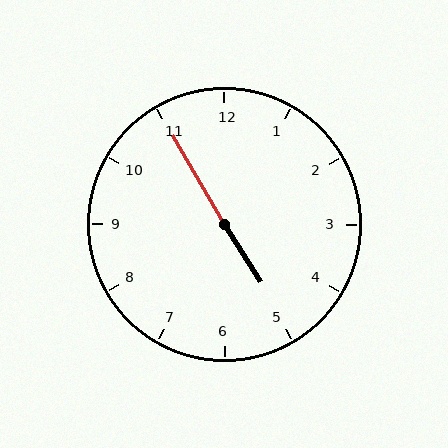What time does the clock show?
4:55.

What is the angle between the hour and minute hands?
Approximately 178 degrees.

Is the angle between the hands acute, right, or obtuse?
It is obtuse.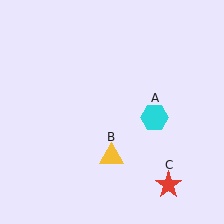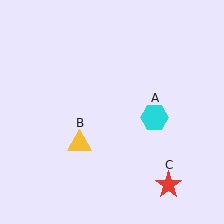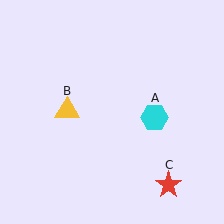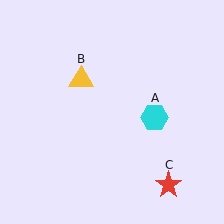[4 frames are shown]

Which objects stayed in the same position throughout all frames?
Cyan hexagon (object A) and red star (object C) remained stationary.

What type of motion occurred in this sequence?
The yellow triangle (object B) rotated clockwise around the center of the scene.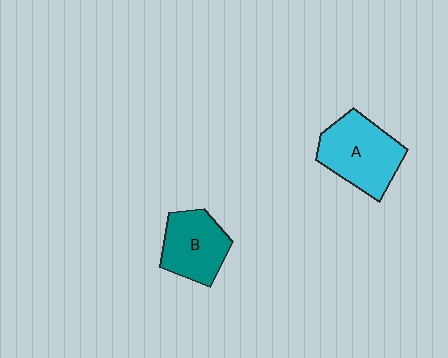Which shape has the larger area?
Shape A (cyan).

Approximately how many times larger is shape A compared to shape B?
Approximately 1.3 times.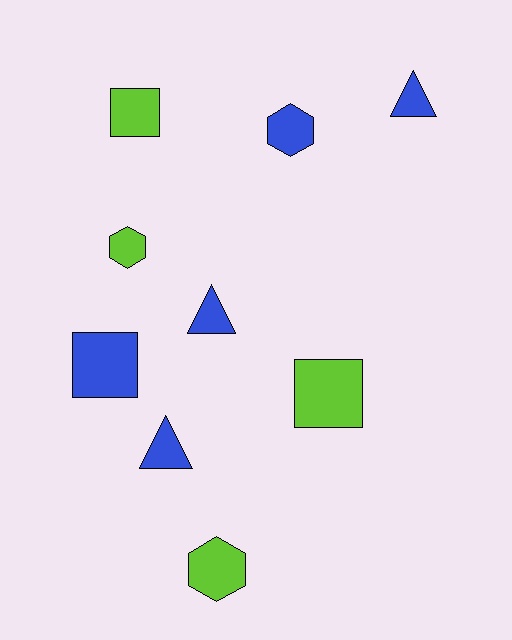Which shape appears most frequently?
Hexagon, with 3 objects.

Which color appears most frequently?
Blue, with 5 objects.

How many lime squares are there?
There are 2 lime squares.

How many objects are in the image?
There are 9 objects.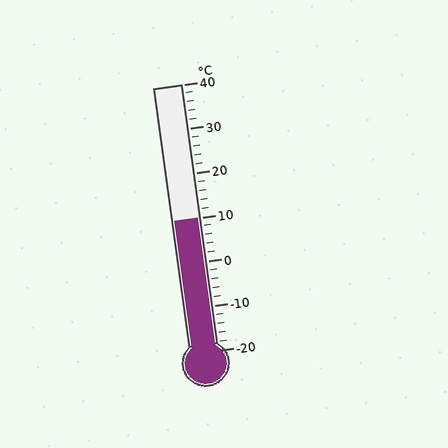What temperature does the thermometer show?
The thermometer shows approximately 10°C.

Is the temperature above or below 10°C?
The temperature is at 10°C.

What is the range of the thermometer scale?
The thermometer scale ranges from -20°C to 40°C.